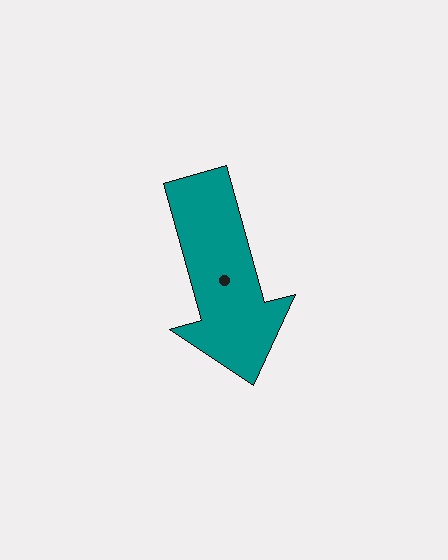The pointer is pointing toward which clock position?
Roughly 5 o'clock.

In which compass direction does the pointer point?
South.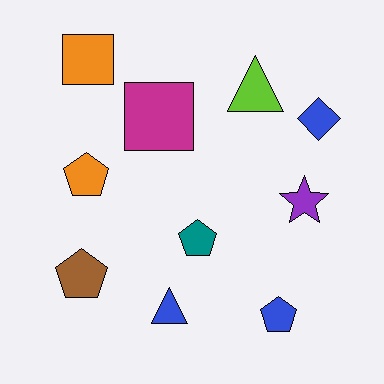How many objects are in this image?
There are 10 objects.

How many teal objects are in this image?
There is 1 teal object.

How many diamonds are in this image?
There is 1 diamond.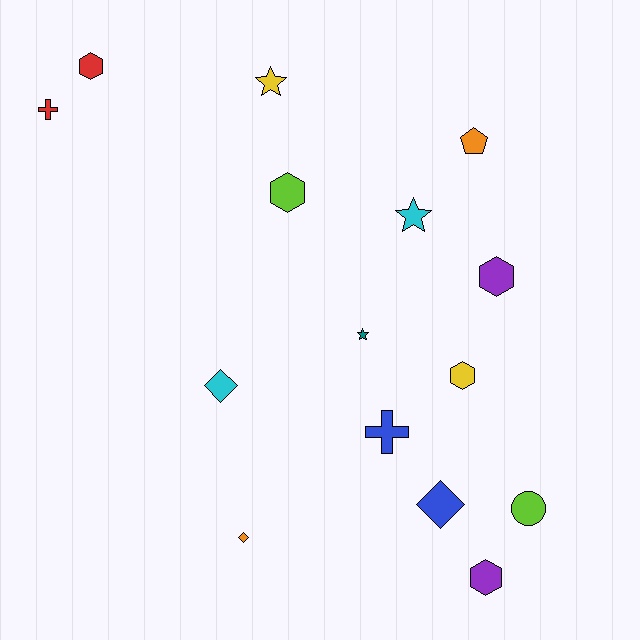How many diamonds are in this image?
There are 3 diamonds.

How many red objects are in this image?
There are 2 red objects.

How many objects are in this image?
There are 15 objects.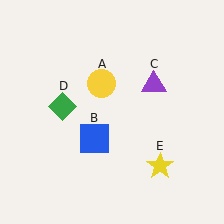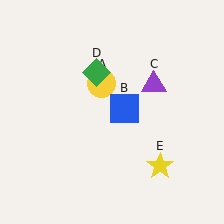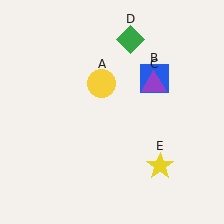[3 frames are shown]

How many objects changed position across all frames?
2 objects changed position: blue square (object B), green diamond (object D).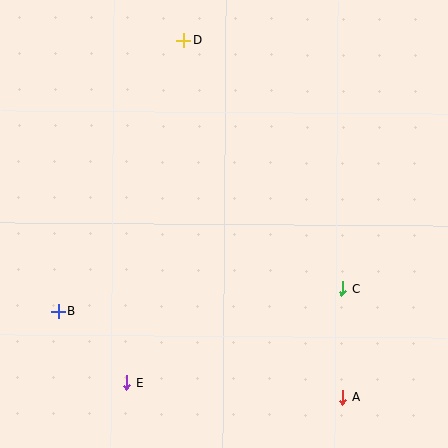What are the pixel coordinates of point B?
Point B is at (59, 311).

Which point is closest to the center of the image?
Point C at (342, 289) is closest to the center.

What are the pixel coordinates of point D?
Point D is at (184, 40).